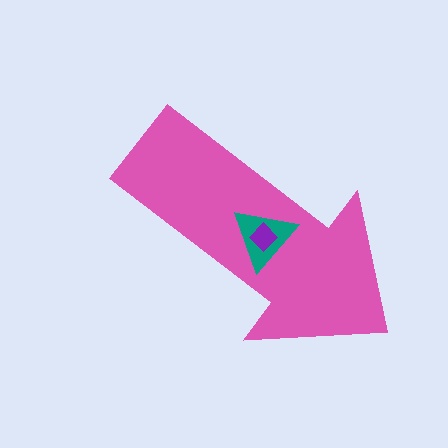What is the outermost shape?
The pink arrow.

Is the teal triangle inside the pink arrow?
Yes.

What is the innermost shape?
The purple diamond.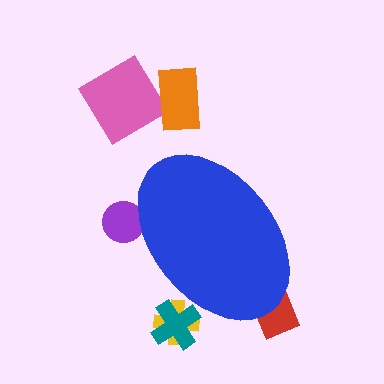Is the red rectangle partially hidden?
Yes, the red rectangle is partially hidden behind the blue ellipse.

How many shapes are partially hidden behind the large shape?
4 shapes are partially hidden.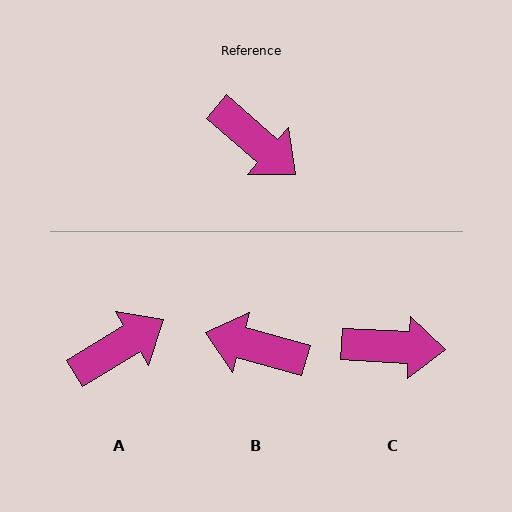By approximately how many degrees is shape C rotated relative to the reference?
Approximately 38 degrees counter-clockwise.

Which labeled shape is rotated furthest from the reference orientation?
B, about 155 degrees away.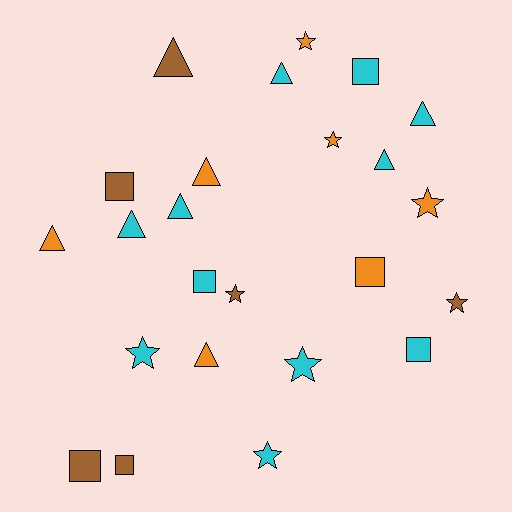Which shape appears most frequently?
Triangle, with 9 objects.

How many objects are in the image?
There are 24 objects.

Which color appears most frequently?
Cyan, with 11 objects.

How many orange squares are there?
There is 1 orange square.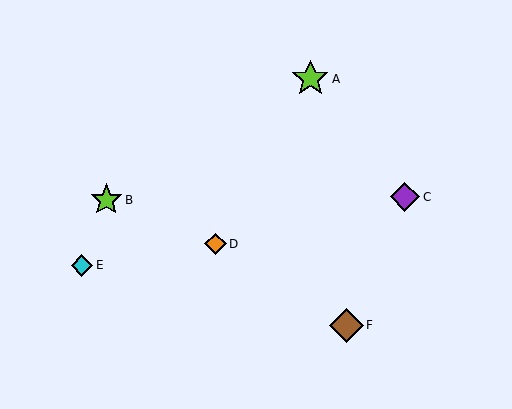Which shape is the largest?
The lime star (labeled A) is the largest.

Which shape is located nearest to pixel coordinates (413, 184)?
The purple diamond (labeled C) at (405, 197) is nearest to that location.